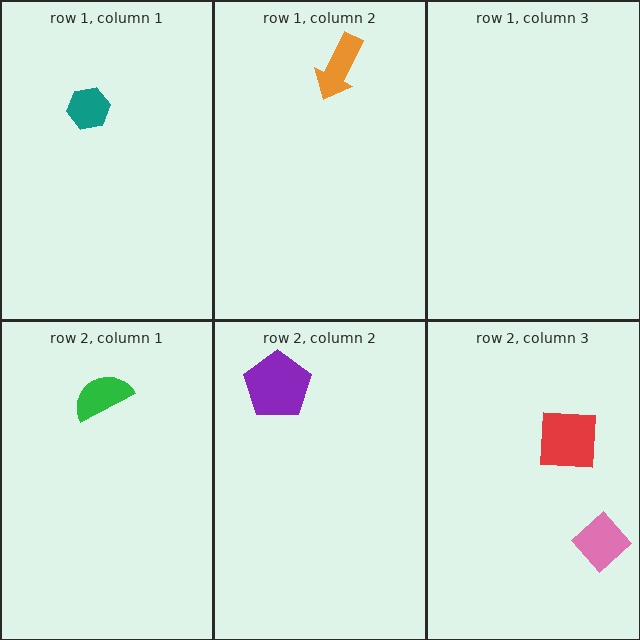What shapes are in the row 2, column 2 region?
The purple pentagon.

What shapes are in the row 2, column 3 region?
The pink diamond, the red square.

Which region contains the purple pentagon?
The row 2, column 2 region.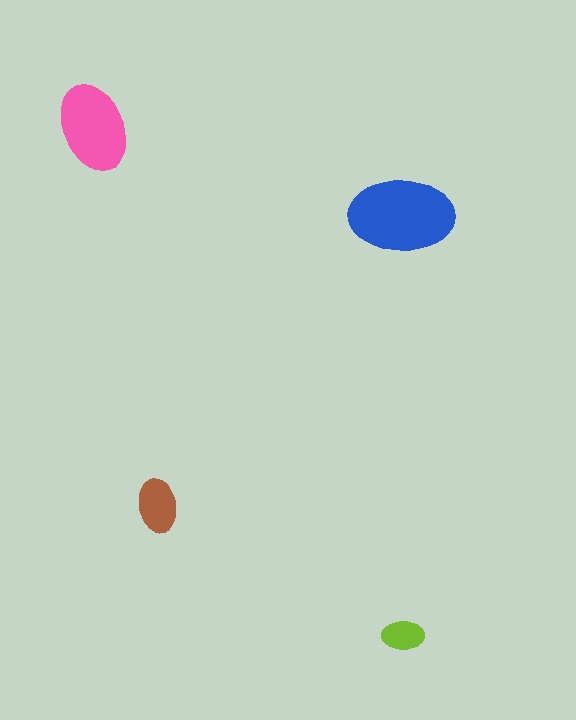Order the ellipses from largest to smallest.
the blue one, the pink one, the brown one, the lime one.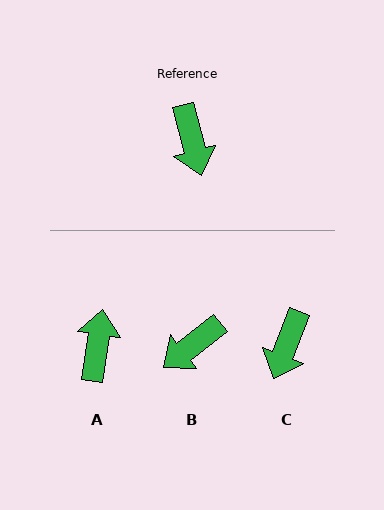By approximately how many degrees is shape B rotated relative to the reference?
Approximately 66 degrees clockwise.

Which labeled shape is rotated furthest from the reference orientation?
A, about 157 degrees away.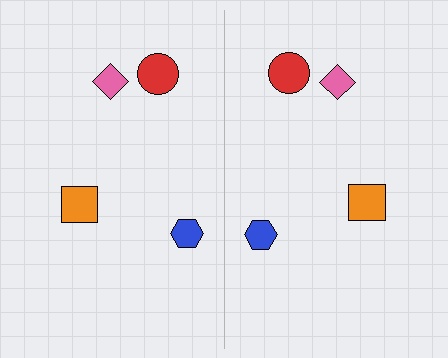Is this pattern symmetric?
Yes, this pattern has bilateral (reflection) symmetry.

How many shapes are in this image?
There are 8 shapes in this image.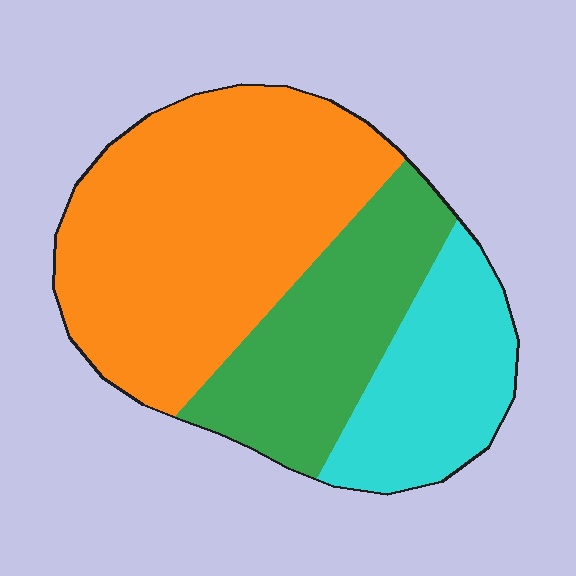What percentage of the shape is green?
Green covers around 25% of the shape.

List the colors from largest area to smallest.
From largest to smallest: orange, green, cyan.